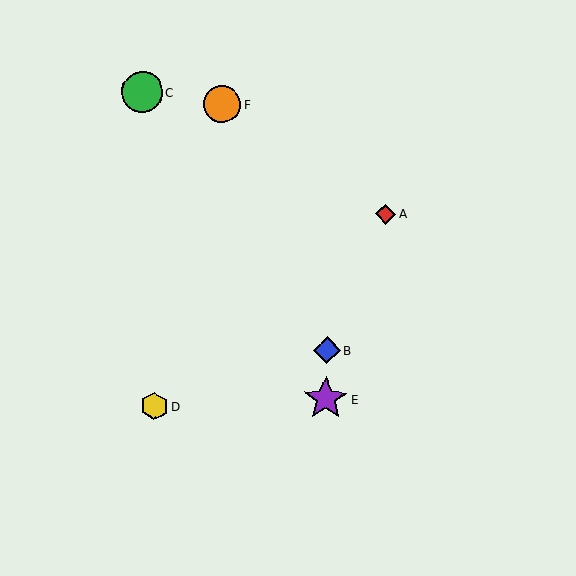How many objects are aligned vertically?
2 objects (B, E) are aligned vertically.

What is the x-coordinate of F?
Object F is at x≈222.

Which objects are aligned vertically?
Objects B, E are aligned vertically.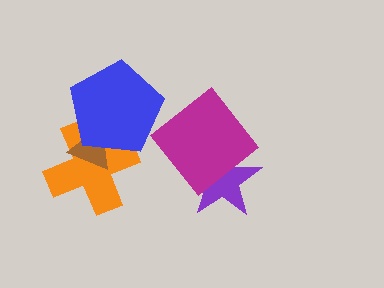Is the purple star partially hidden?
Yes, it is partially covered by another shape.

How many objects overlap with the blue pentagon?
2 objects overlap with the blue pentagon.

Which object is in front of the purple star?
The magenta diamond is in front of the purple star.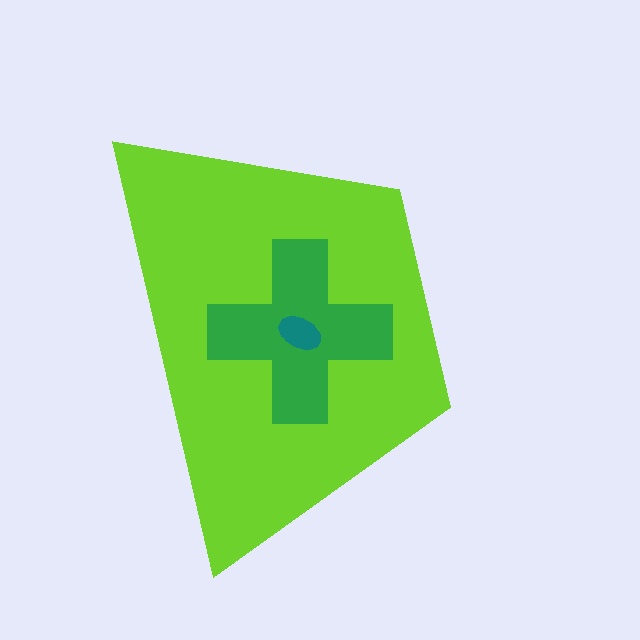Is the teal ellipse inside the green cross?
Yes.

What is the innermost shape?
The teal ellipse.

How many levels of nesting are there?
3.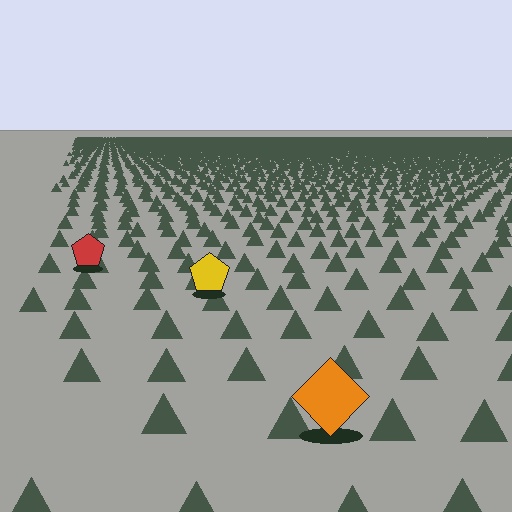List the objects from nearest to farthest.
From nearest to farthest: the orange diamond, the yellow pentagon, the red pentagon.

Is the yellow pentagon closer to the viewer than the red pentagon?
Yes. The yellow pentagon is closer — you can tell from the texture gradient: the ground texture is coarser near it.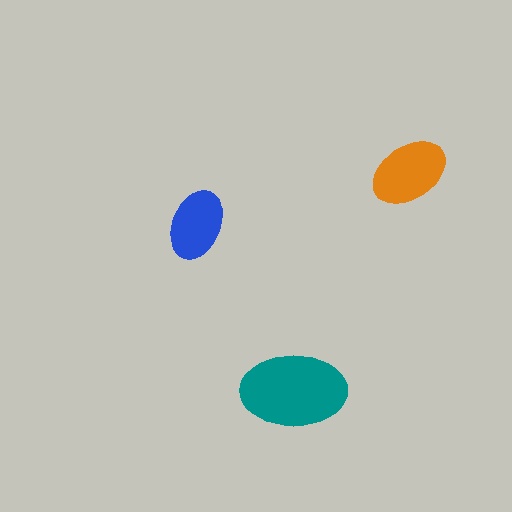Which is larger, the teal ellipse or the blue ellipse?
The teal one.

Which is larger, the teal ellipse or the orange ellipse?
The teal one.